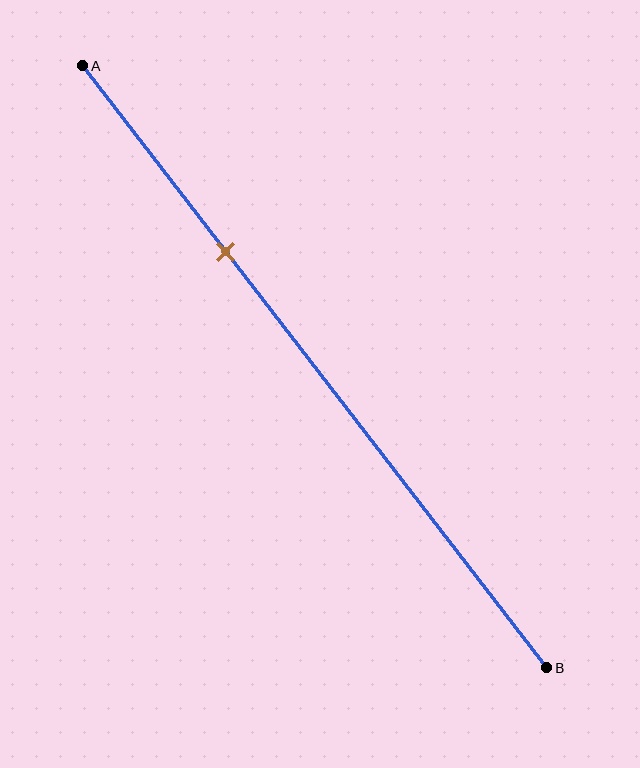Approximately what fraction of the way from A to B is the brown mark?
The brown mark is approximately 30% of the way from A to B.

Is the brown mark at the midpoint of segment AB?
No, the mark is at about 30% from A, not at the 50% midpoint.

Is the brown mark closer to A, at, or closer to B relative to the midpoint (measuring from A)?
The brown mark is closer to point A than the midpoint of segment AB.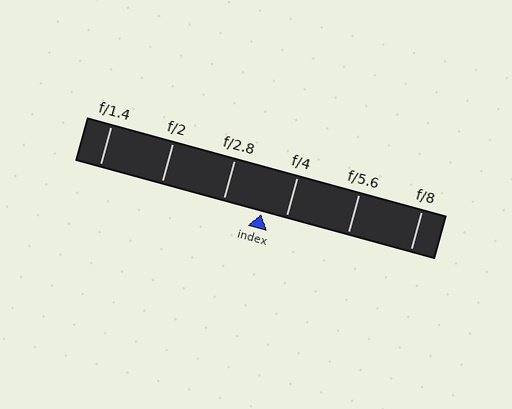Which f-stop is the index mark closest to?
The index mark is closest to f/4.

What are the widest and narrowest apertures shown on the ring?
The widest aperture shown is f/1.4 and the narrowest is f/8.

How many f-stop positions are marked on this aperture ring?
There are 6 f-stop positions marked.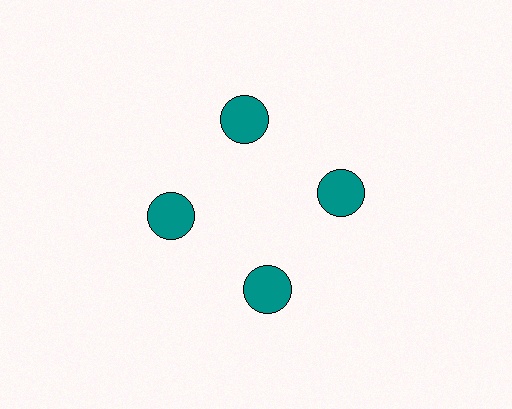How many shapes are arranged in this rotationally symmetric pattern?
There are 4 shapes, arranged in 4 groups of 1.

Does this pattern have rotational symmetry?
Yes, this pattern has 4-fold rotational symmetry. It looks the same after rotating 90 degrees around the center.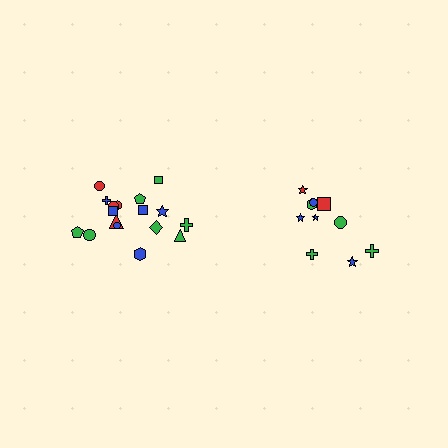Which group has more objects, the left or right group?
The left group.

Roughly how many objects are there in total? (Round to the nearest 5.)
Roughly 30 objects in total.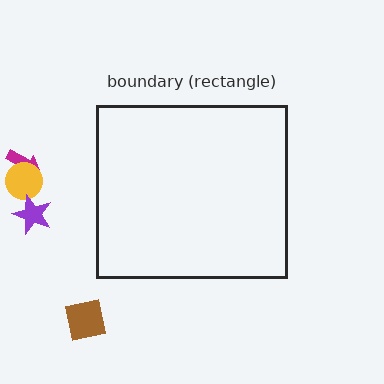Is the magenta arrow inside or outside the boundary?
Outside.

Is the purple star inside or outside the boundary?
Outside.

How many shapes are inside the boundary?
0 inside, 4 outside.